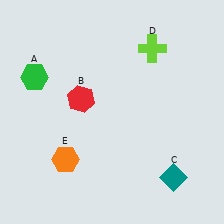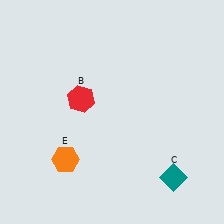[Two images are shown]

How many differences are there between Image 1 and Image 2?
There are 2 differences between the two images.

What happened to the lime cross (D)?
The lime cross (D) was removed in Image 2. It was in the top-right area of Image 1.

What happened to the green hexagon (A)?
The green hexagon (A) was removed in Image 2. It was in the top-left area of Image 1.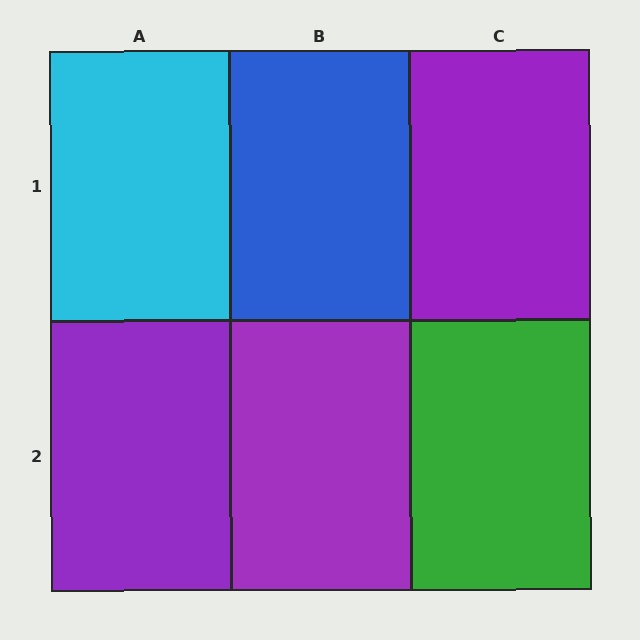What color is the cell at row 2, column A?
Purple.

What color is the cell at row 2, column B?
Purple.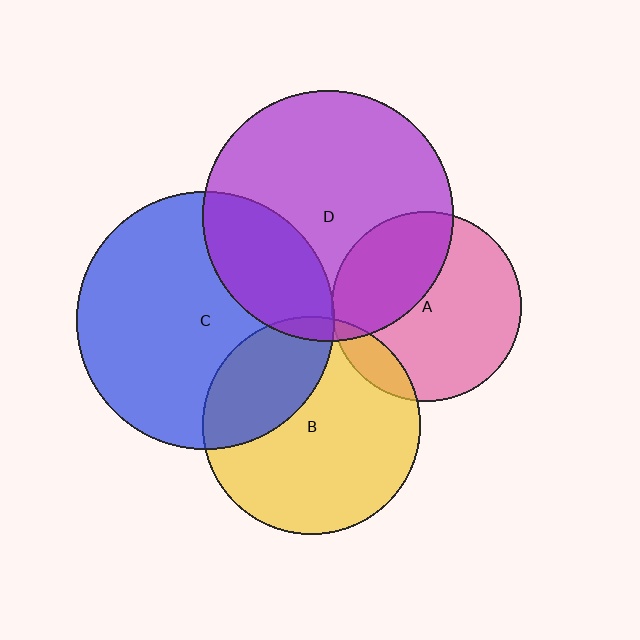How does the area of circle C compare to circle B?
Approximately 1.4 times.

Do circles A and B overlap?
Yes.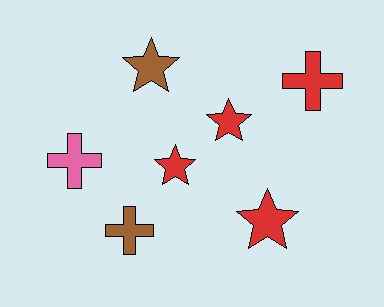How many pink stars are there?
There are no pink stars.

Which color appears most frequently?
Red, with 4 objects.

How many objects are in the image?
There are 7 objects.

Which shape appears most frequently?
Star, with 4 objects.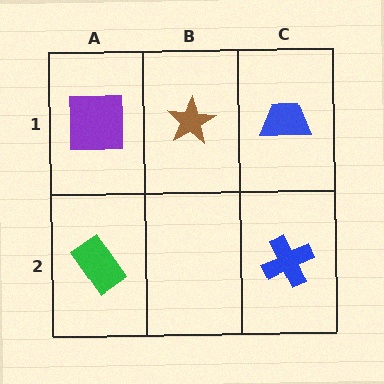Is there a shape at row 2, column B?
No, that cell is empty.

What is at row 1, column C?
A blue trapezoid.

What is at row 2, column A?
A green rectangle.